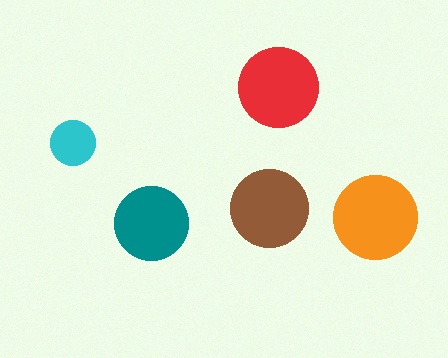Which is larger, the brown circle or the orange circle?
The orange one.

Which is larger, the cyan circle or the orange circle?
The orange one.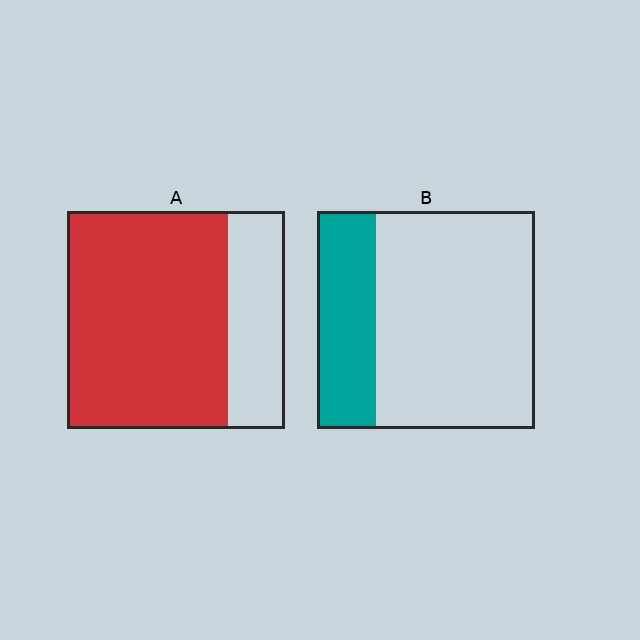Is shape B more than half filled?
No.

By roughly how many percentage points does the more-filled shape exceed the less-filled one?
By roughly 45 percentage points (A over B).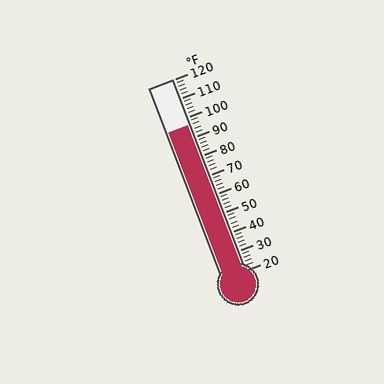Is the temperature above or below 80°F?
The temperature is above 80°F.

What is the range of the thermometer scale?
The thermometer scale ranges from 20°F to 120°F.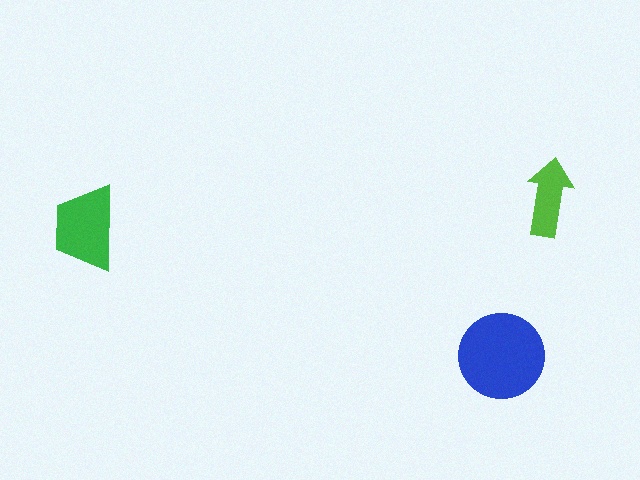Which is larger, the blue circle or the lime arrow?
The blue circle.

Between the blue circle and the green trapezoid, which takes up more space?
The blue circle.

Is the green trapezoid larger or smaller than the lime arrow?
Larger.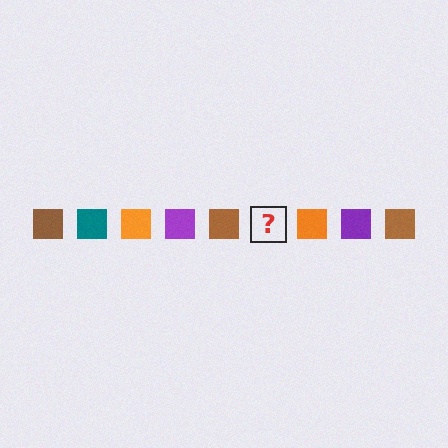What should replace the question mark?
The question mark should be replaced with a teal square.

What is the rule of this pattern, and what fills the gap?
The rule is that the pattern cycles through brown, teal, orange, purple squares. The gap should be filled with a teal square.